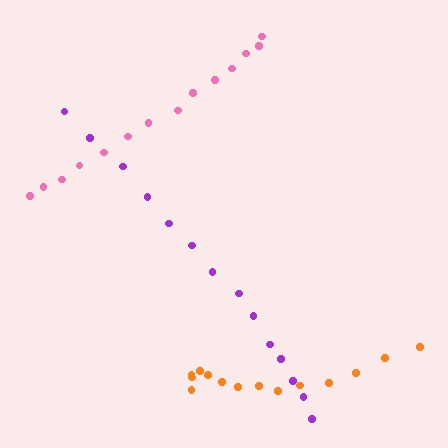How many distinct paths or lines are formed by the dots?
There are 3 distinct paths.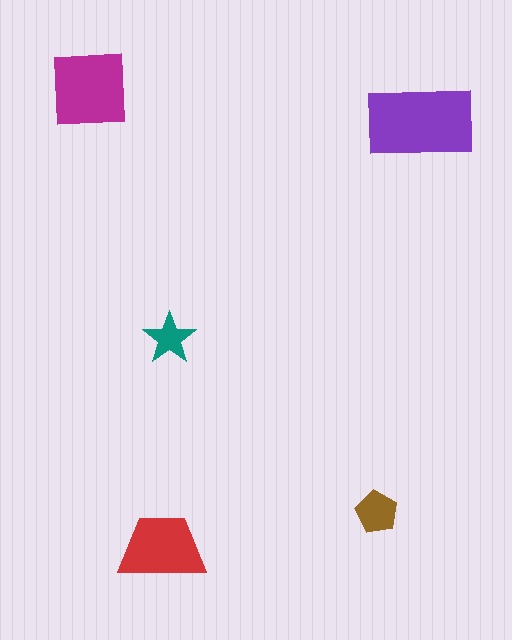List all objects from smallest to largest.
The teal star, the brown pentagon, the red trapezoid, the magenta square, the purple rectangle.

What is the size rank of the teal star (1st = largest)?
5th.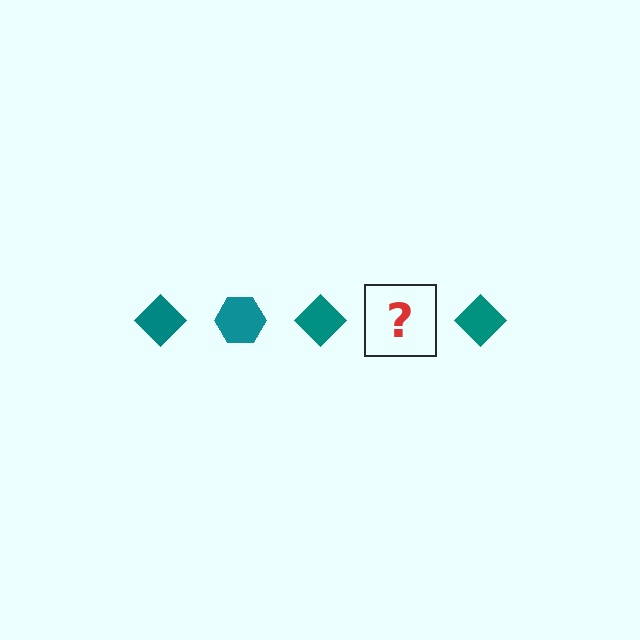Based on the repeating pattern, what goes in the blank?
The blank should be a teal hexagon.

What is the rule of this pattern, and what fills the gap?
The rule is that the pattern cycles through diamond, hexagon shapes in teal. The gap should be filled with a teal hexagon.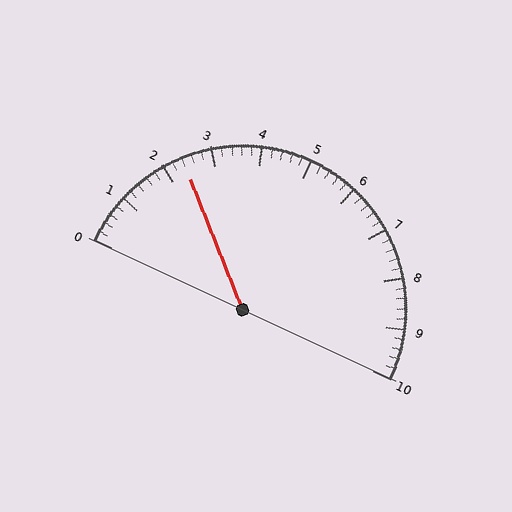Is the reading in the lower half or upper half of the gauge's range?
The reading is in the lower half of the range (0 to 10).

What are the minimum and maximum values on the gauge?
The gauge ranges from 0 to 10.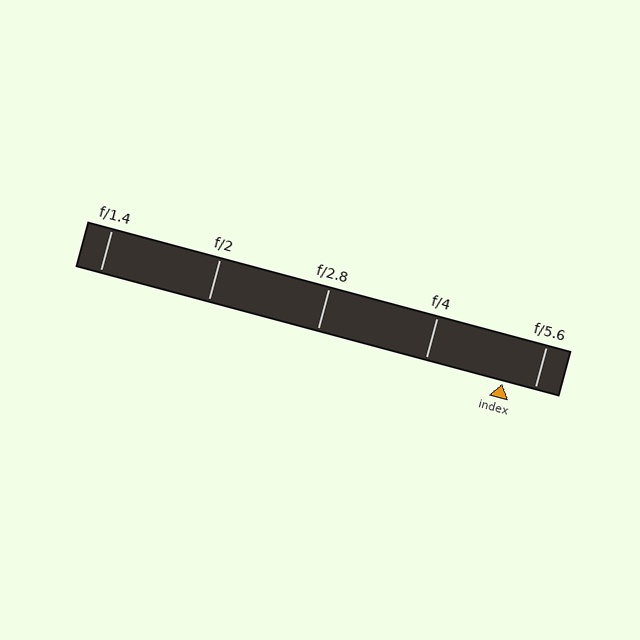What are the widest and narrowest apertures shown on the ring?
The widest aperture shown is f/1.4 and the narrowest is f/5.6.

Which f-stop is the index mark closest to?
The index mark is closest to f/5.6.